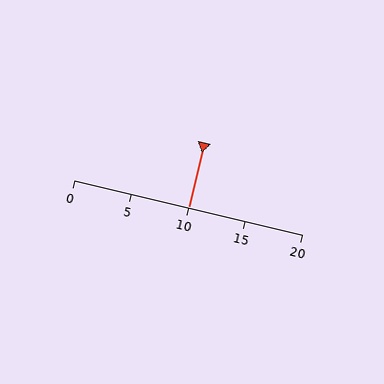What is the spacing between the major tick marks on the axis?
The major ticks are spaced 5 apart.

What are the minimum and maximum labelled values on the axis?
The axis runs from 0 to 20.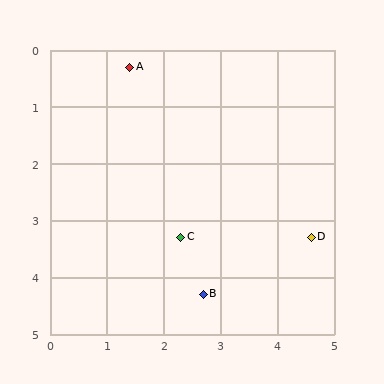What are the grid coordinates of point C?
Point C is at approximately (2.3, 3.3).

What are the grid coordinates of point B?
Point B is at approximately (2.7, 4.3).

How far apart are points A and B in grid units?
Points A and B are about 4.2 grid units apart.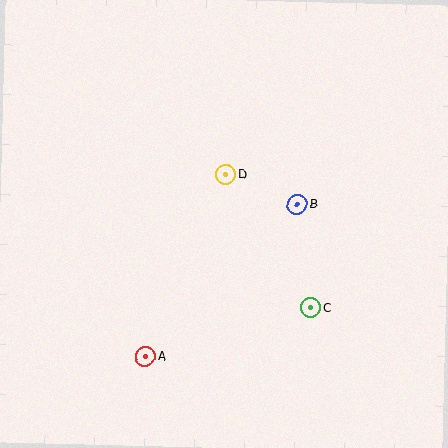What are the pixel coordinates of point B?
Point B is at (297, 204).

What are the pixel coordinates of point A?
Point A is at (145, 356).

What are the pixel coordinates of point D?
Point D is at (226, 174).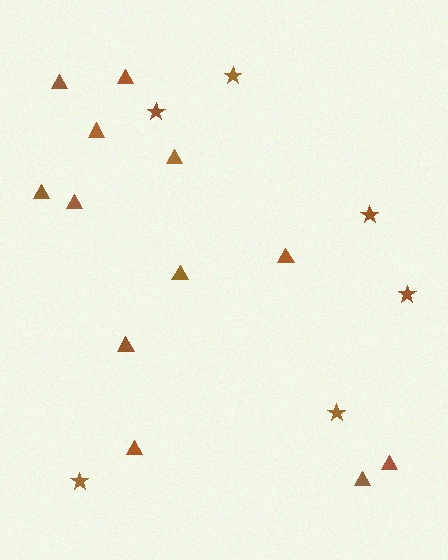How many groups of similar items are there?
There are 2 groups: one group of stars (6) and one group of triangles (12).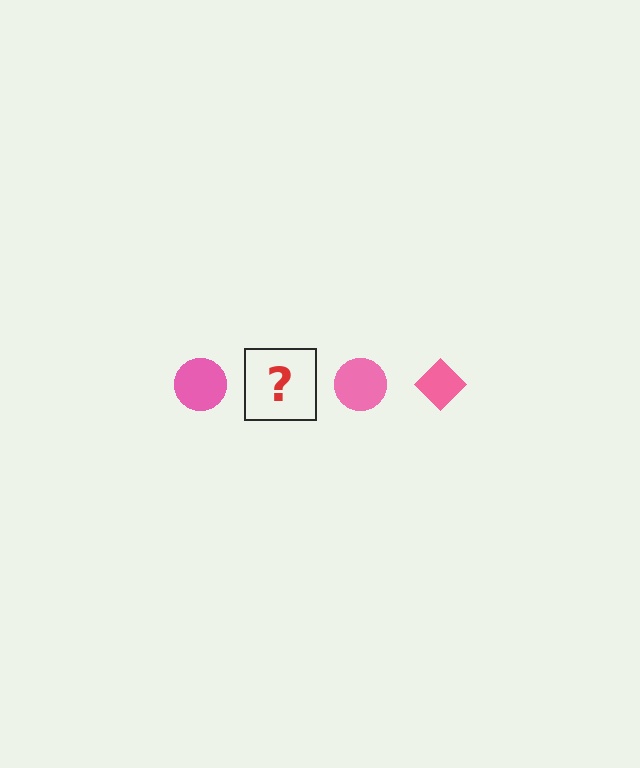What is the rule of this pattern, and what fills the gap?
The rule is that the pattern cycles through circle, diamond shapes in pink. The gap should be filled with a pink diamond.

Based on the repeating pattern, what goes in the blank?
The blank should be a pink diamond.